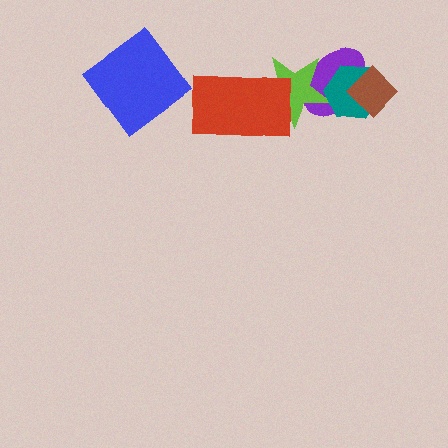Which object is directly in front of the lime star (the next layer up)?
The red rectangle is directly in front of the lime star.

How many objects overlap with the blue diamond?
0 objects overlap with the blue diamond.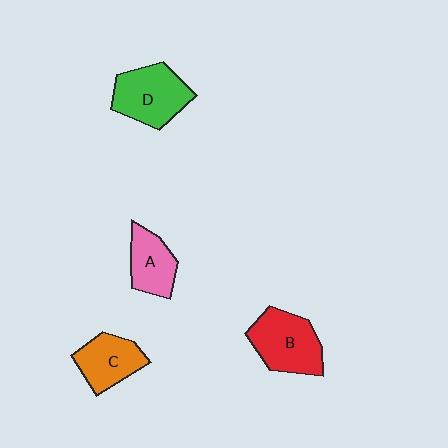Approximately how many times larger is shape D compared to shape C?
Approximately 1.3 times.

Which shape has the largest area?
Shape B (red).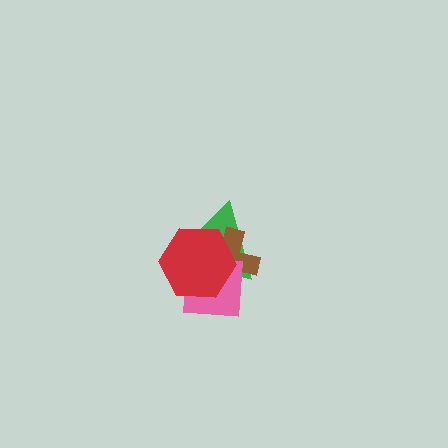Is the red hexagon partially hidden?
No, no other shape covers it.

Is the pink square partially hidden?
Yes, it is partially covered by another shape.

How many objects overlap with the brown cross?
3 objects overlap with the brown cross.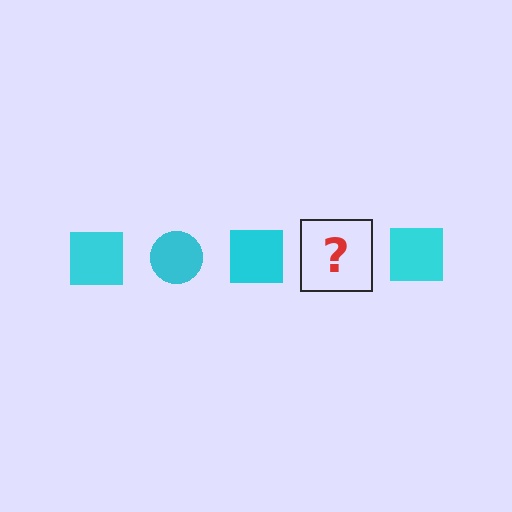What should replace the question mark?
The question mark should be replaced with a cyan circle.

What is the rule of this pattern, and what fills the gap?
The rule is that the pattern cycles through square, circle shapes in cyan. The gap should be filled with a cyan circle.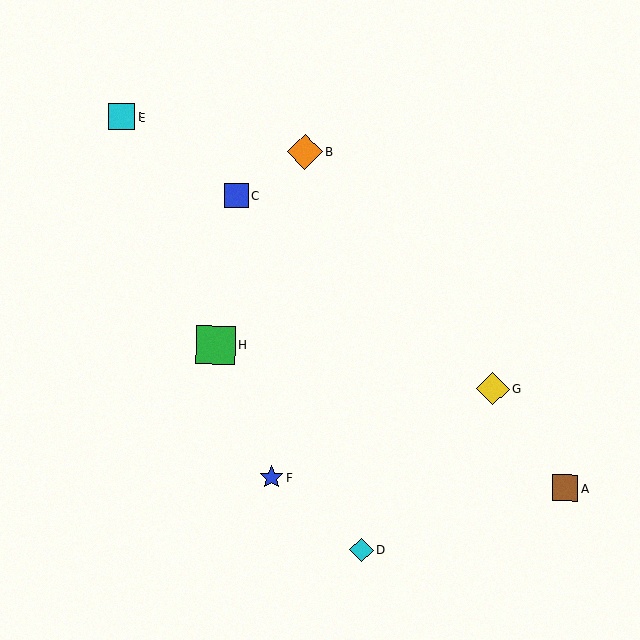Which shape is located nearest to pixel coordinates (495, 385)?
The yellow diamond (labeled G) at (493, 389) is nearest to that location.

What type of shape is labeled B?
Shape B is an orange diamond.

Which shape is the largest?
The green square (labeled H) is the largest.